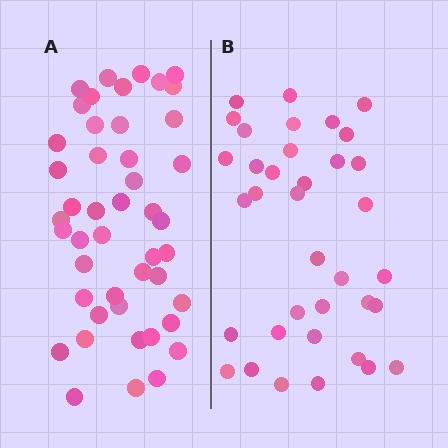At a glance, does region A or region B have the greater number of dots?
Region A (the left region) has more dots.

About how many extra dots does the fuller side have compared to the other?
Region A has roughly 10 or so more dots than region B.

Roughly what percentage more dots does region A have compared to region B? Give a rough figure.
About 30% more.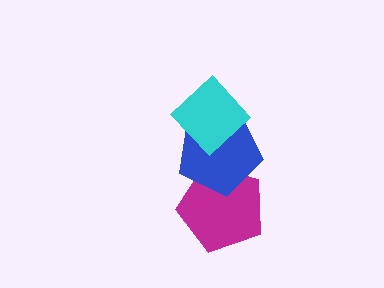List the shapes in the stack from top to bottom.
From top to bottom: the cyan diamond, the blue pentagon, the magenta pentagon.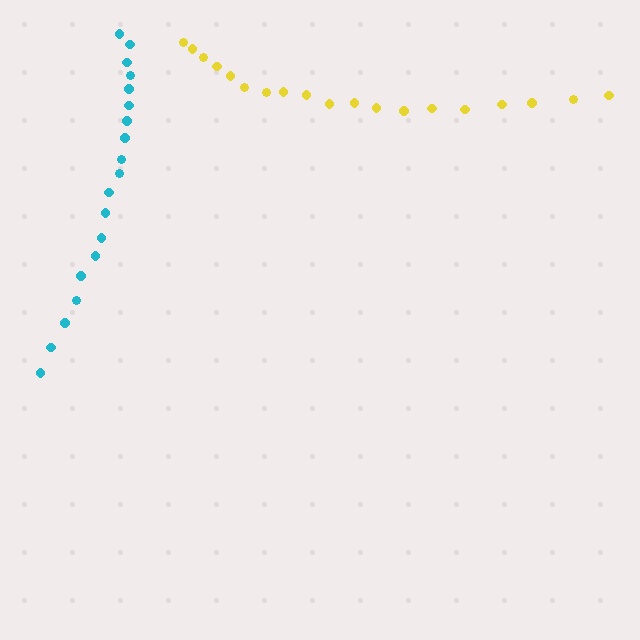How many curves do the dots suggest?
There are 2 distinct paths.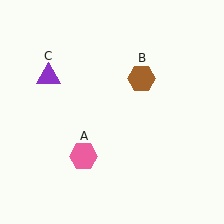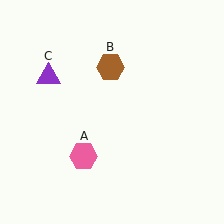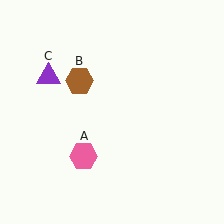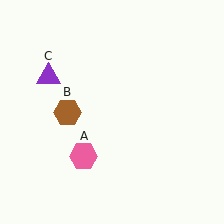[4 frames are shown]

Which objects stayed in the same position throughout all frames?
Pink hexagon (object A) and purple triangle (object C) remained stationary.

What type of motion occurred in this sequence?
The brown hexagon (object B) rotated counterclockwise around the center of the scene.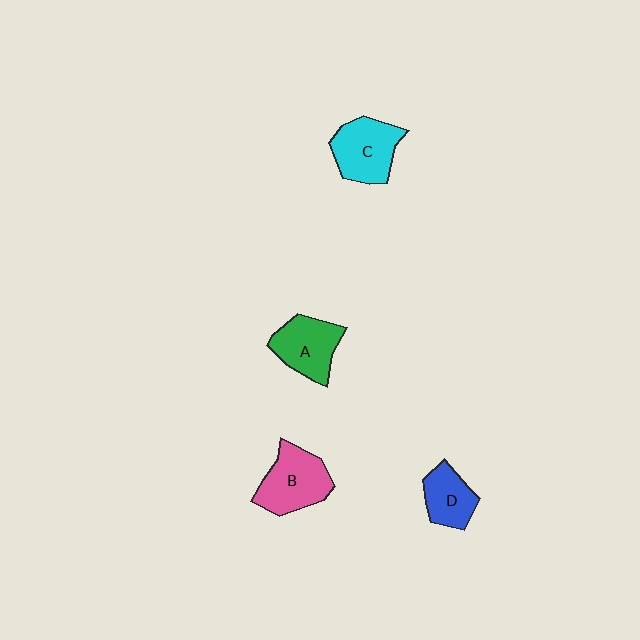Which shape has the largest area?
Shape B (pink).